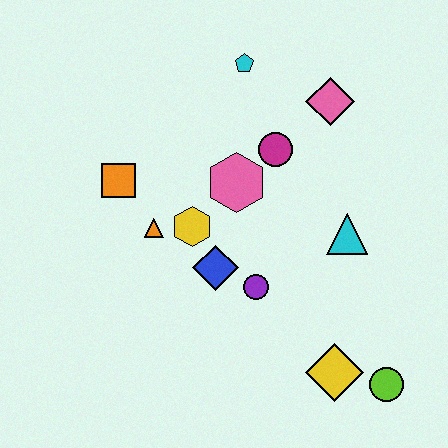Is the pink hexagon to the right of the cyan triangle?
No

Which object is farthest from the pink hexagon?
The lime circle is farthest from the pink hexagon.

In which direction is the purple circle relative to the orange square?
The purple circle is to the right of the orange square.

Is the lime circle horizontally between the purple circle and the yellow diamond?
No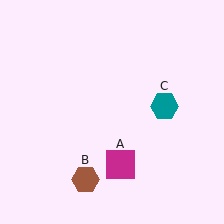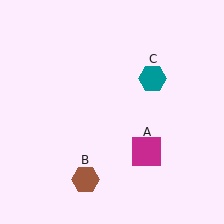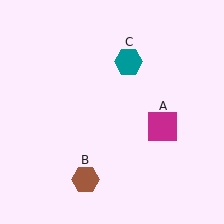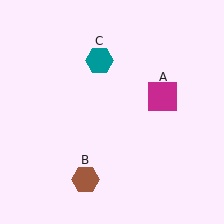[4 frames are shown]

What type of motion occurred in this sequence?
The magenta square (object A), teal hexagon (object C) rotated counterclockwise around the center of the scene.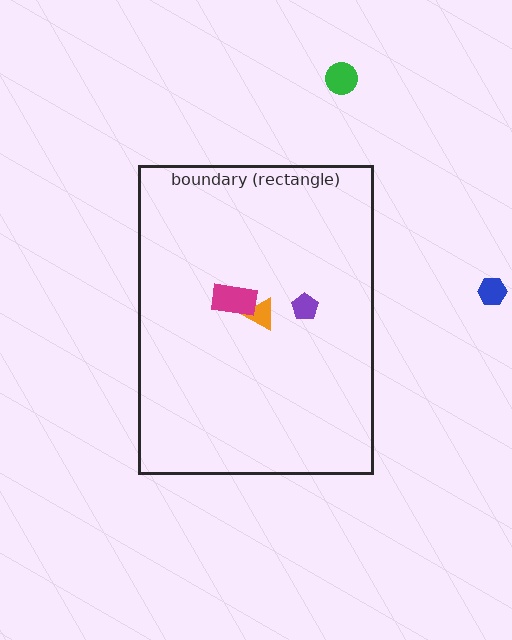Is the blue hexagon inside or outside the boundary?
Outside.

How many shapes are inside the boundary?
3 inside, 2 outside.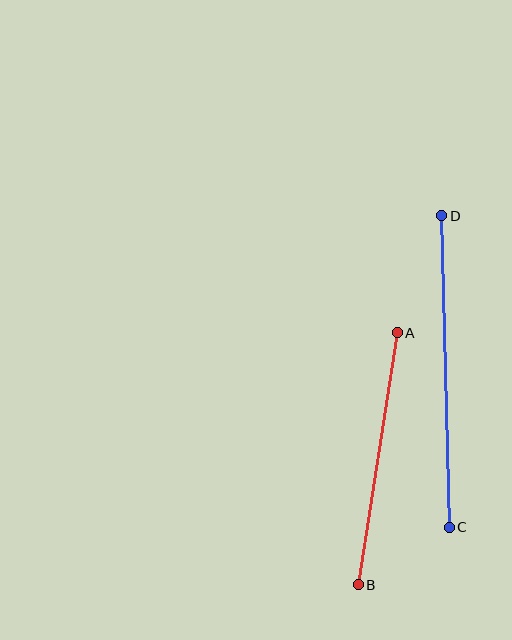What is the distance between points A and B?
The distance is approximately 255 pixels.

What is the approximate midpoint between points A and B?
The midpoint is at approximately (378, 459) pixels.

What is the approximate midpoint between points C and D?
The midpoint is at approximately (445, 372) pixels.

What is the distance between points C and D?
The distance is approximately 311 pixels.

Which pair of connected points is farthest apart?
Points C and D are farthest apart.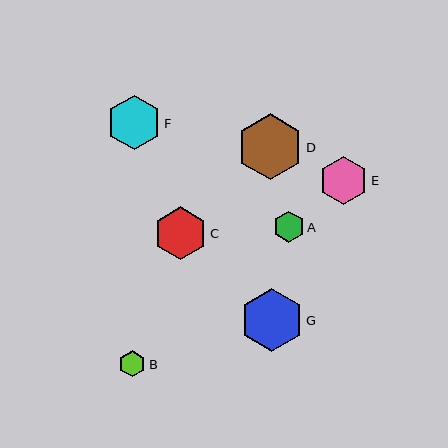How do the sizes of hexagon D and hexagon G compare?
Hexagon D and hexagon G are approximately the same size.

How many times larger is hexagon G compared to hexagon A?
Hexagon G is approximately 2.0 times the size of hexagon A.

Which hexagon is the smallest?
Hexagon B is the smallest with a size of approximately 26 pixels.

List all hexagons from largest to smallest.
From largest to smallest: D, G, F, C, E, A, B.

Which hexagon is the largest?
Hexagon D is the largest with a size of approximately 66 pixels.